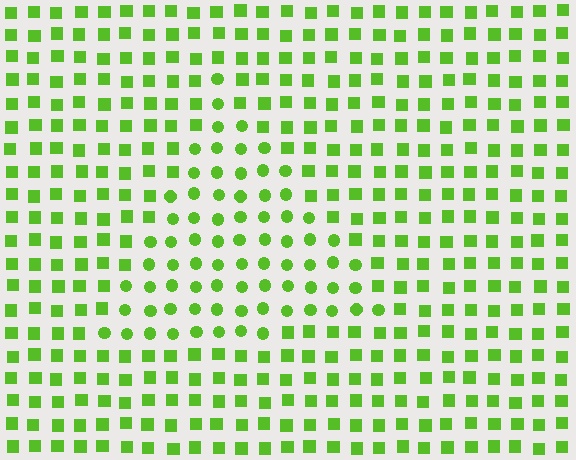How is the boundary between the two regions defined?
The boundary is defined by a change in element shape: circles inside vs. squares outside. All elements share the same color and spacing.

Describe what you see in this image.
The image is filled with small lime elements arranged in a uniform grid. A triangle-shaped region contains circles, while the surrounding area contains squares. The boundary is defined purely by the change in element shape.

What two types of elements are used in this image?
The image uses circles inside the triangle region and squares outside it.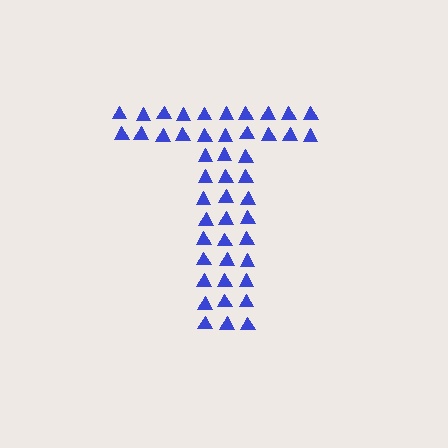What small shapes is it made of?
It is made of small triangles.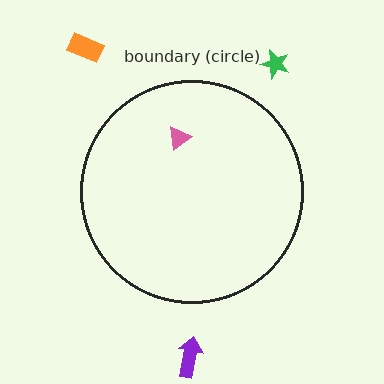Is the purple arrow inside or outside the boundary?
Outside.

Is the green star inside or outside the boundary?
Outside.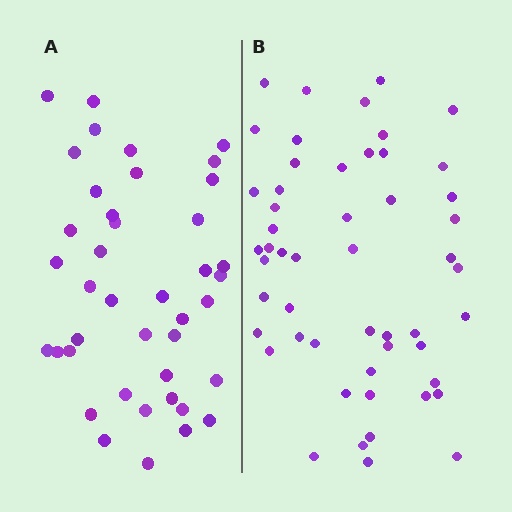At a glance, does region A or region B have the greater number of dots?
Region B (the right region) has more dots.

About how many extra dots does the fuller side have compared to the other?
Region B has roughly 12 or so more dots than region A.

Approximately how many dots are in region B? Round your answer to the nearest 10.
About 50 dots. (The exact count is 52, which rounds to 50.)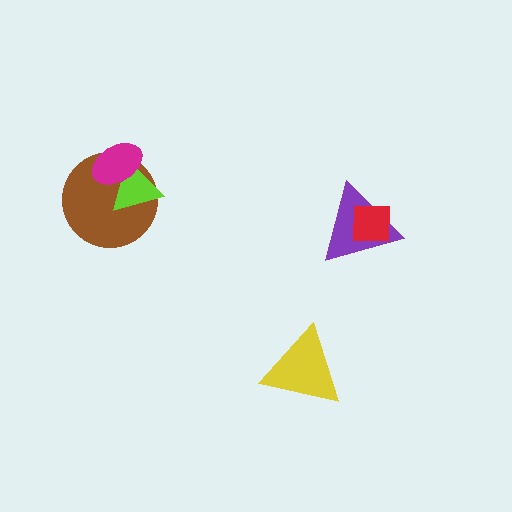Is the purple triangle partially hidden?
Yes, it is partially covered by another shape.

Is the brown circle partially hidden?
Yes, it is partially covered by another shape.